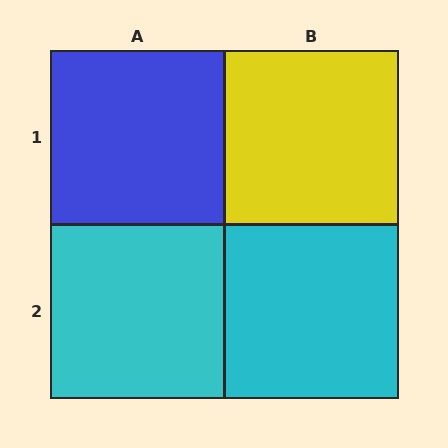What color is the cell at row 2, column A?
Cyan.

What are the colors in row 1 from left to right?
Blue, yellow.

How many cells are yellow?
1 cell is yellow.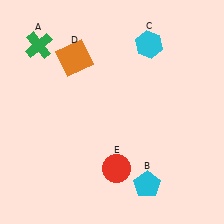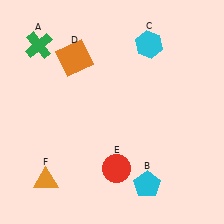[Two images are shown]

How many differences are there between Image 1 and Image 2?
There is 1 difference between the two images.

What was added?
An orange triangle (F) was added in Image 2.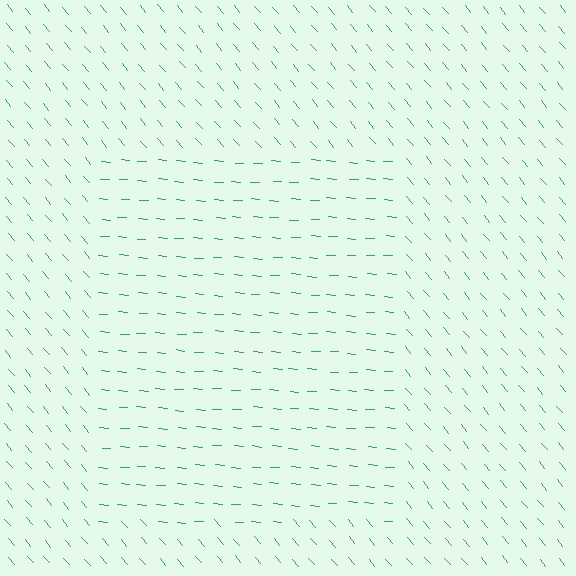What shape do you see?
I see a rectangle.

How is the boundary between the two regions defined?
The boundary is defined purely by a change in line orientation (approximately 45 degrees difference). All lines are the same color and thickness.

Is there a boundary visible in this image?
Yes, there is a texture boundary formed by a change in line orientation.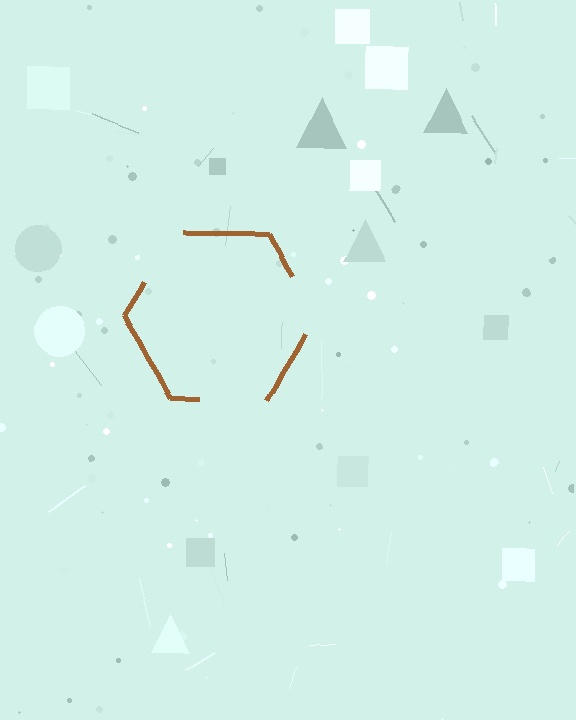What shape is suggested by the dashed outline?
The dashed outline suggests a hexagon.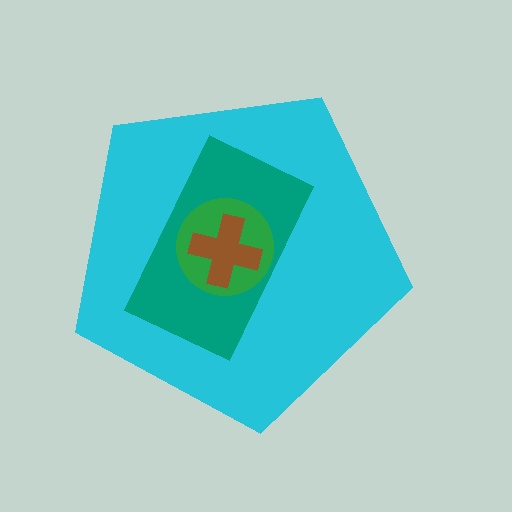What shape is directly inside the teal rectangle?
The green circle.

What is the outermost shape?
The cyan pentagon.